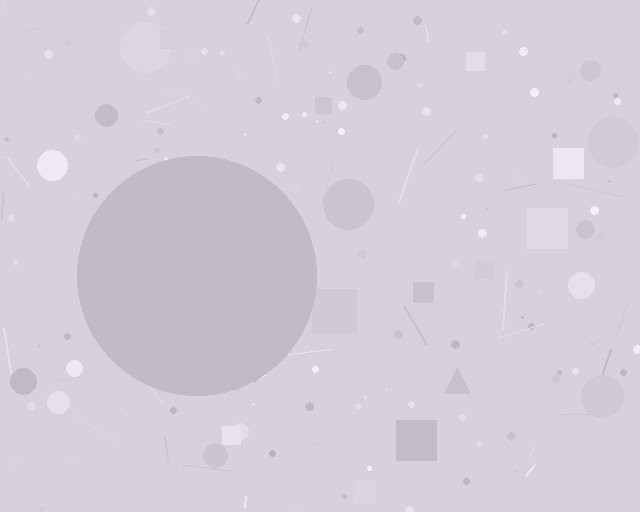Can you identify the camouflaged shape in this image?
The camouflaged shape is a circle.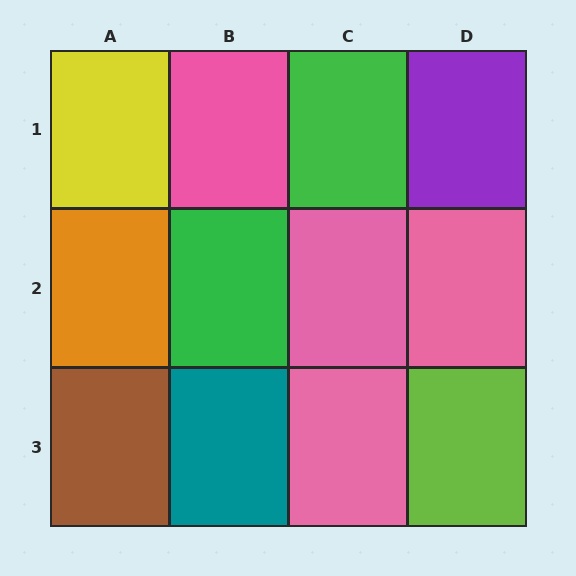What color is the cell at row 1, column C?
Green.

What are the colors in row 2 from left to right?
Orange, green, pink, pink.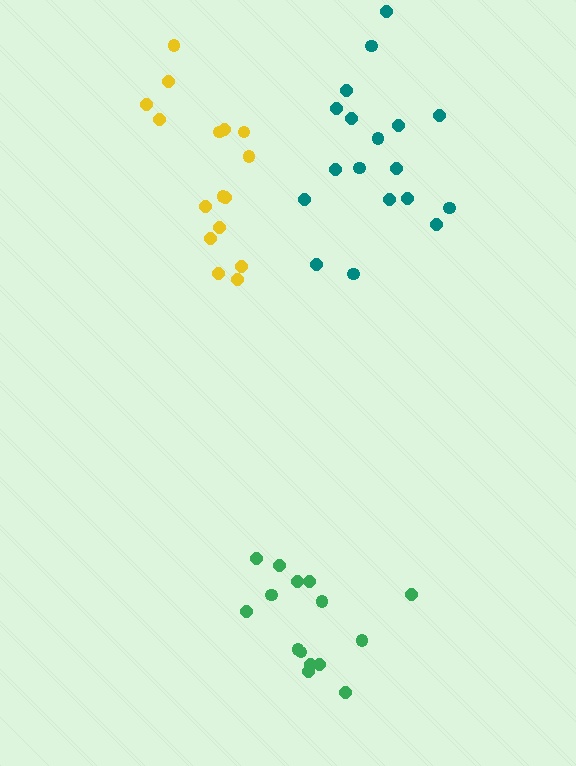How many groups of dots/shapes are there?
There are 3 groups.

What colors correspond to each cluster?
The clusters are colored: yellow, teal, green.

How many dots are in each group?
Group 1: 16 dots, Group 2: 18 dots, Group 3: 15 dots (49 total).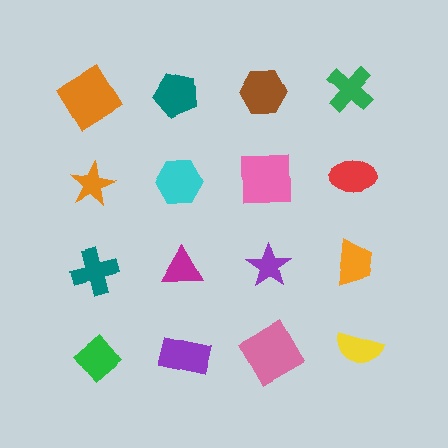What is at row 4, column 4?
A yellow semicircle.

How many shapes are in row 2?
4 shapes.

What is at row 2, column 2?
A cyan hexagon.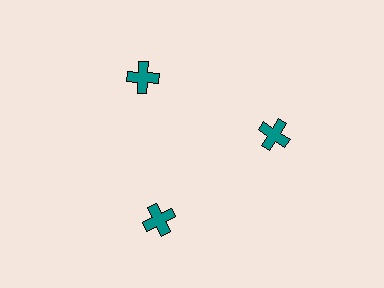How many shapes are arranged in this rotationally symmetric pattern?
There are 3 shapes, arranged in 3 groups of 1.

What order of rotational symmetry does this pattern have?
This pattern has 3-fold rotational symmetry.